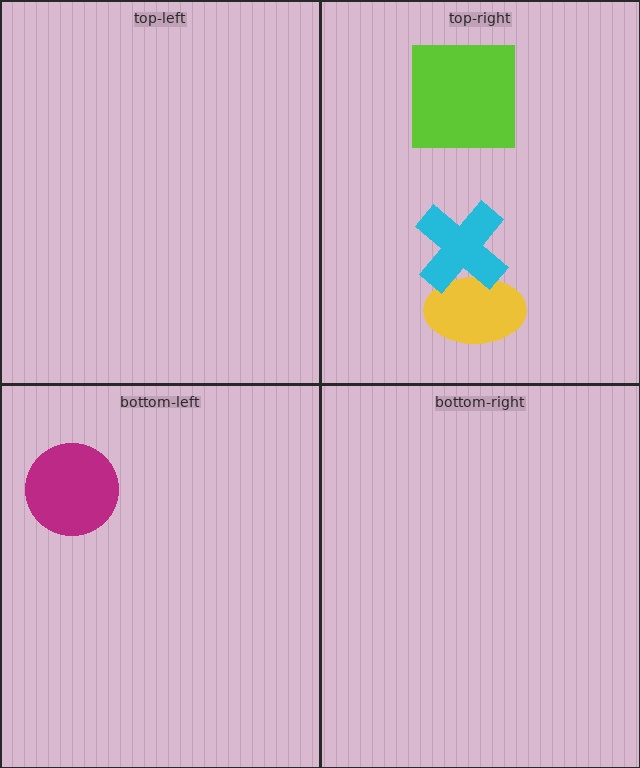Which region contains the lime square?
The top-right region.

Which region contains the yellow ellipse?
The top-right region.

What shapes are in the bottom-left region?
The magenta circle.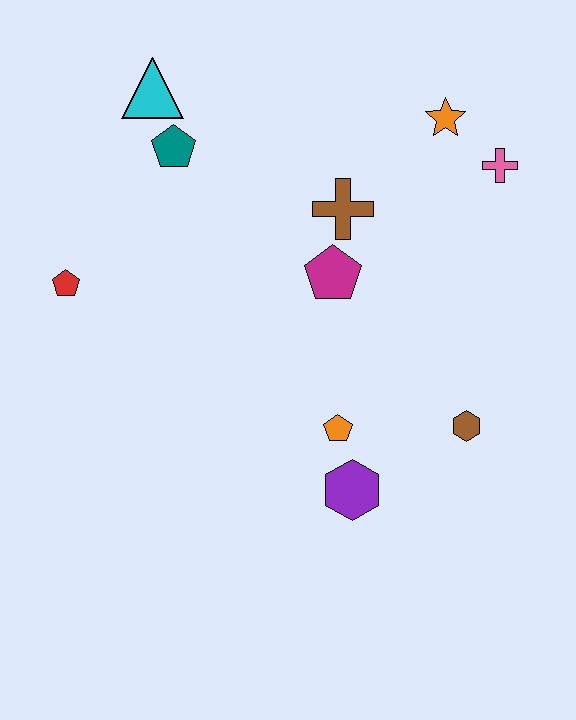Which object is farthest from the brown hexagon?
The cyan triangle is farthest from the brown hexagon.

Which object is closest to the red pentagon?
The teal pentagon is closest to the red pentagon.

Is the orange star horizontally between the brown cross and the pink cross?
Yes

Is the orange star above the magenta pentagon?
Yes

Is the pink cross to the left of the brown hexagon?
No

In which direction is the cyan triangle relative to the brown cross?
The cyan triangle is to the left of the brown cross.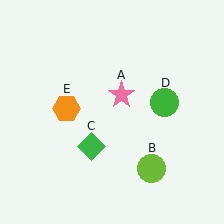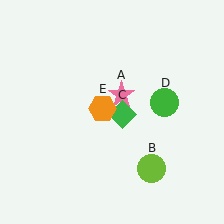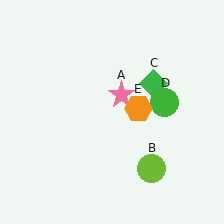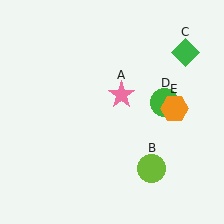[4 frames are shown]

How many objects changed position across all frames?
2 objects changed position: green diamond (object C), orange hexagon (object E).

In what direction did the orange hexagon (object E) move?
The orange hexagon (object E) moved right.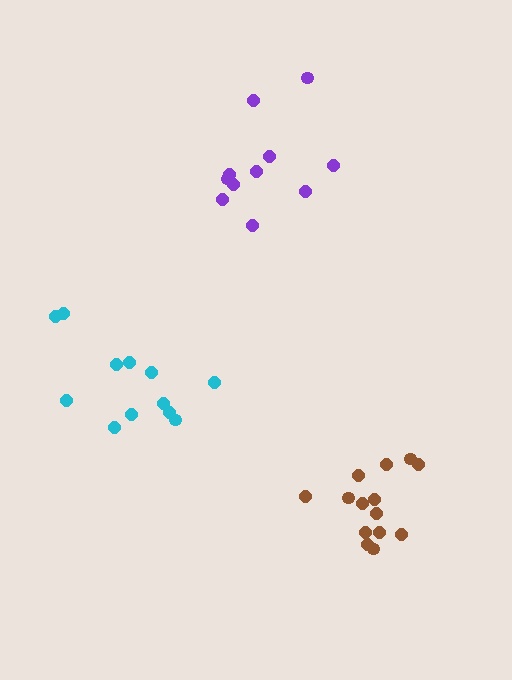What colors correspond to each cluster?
The clusters are colored: brown, cyan, purple.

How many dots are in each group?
Group 1: 14 dots, Group 2: 12 dots, Group 3: 11 dots (37 total).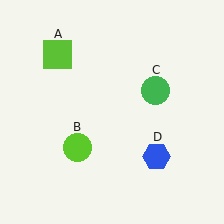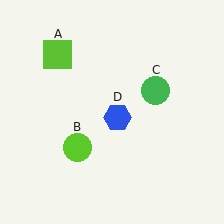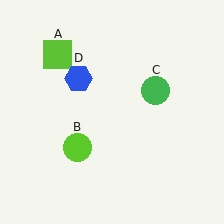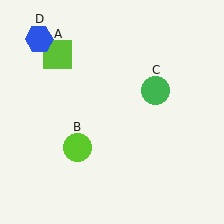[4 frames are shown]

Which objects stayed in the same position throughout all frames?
Lime square (object A) and lime circle (object B) and green circle (object C) remained stationary.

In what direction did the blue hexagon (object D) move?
The blue hexagon (object D) moved up and to the left.